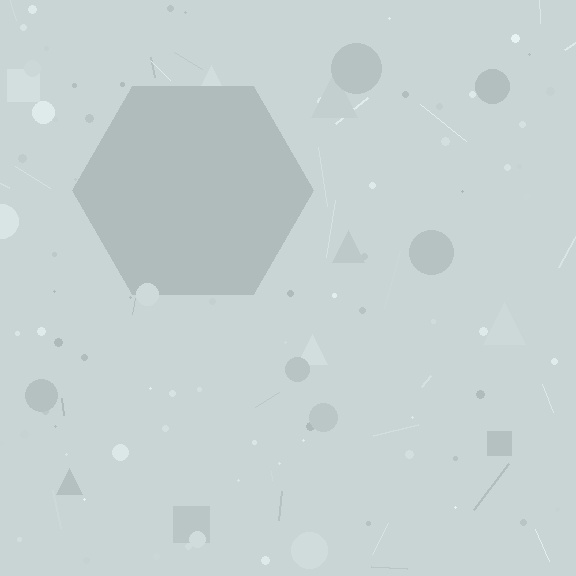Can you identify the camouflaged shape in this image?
The camouflaged shape is a hexagon.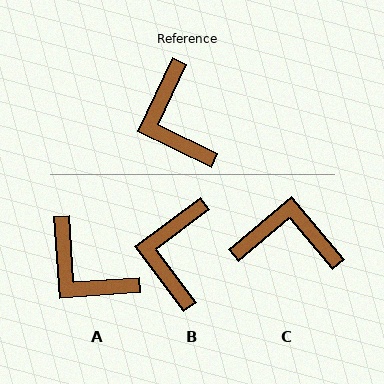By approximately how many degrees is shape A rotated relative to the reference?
Approximately 30 degrees counter-clockwise.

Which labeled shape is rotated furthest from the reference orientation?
C, about 114 degrees away.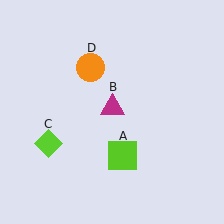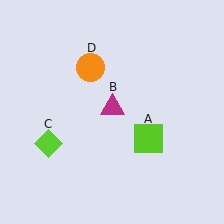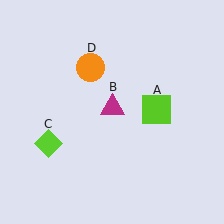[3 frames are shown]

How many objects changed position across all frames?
1 object changed position: lime square (object A).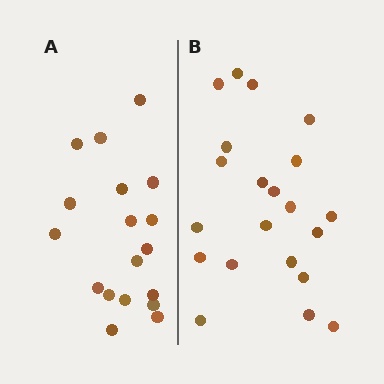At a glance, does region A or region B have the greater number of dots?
Region B (the right region) has more dots.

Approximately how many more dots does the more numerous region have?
Region B has just a few more — roughly 2 or 3 more dots than region A.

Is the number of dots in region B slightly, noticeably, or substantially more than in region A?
Region B has only slightly more — the two regions are fairly close. The ratio is roughly 1.2 to 1.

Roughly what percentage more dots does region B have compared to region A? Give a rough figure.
About 15% more.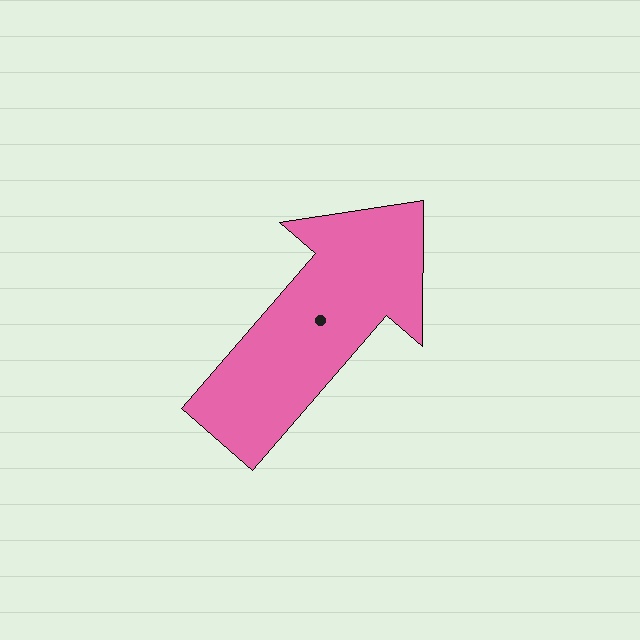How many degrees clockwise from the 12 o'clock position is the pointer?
Approximately 41 degrees.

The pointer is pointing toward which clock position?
Roughly 1 o'clock.